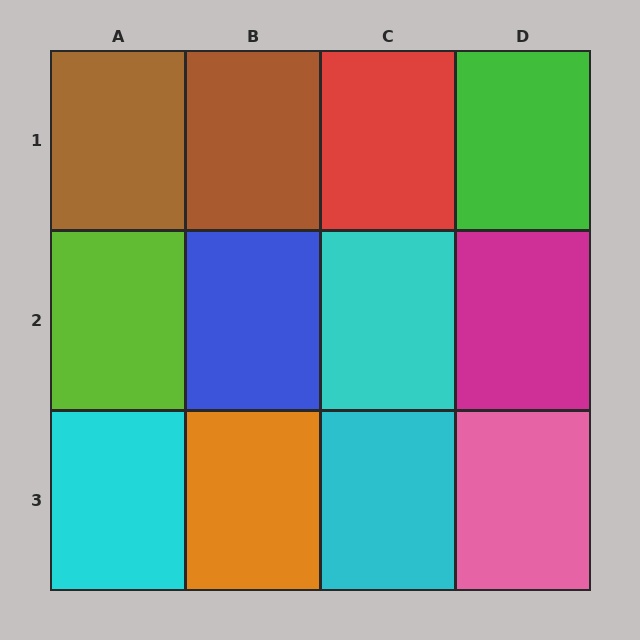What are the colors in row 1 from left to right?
Brown, brown, red, green.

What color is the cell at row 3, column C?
Cyan.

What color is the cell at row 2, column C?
Cyan.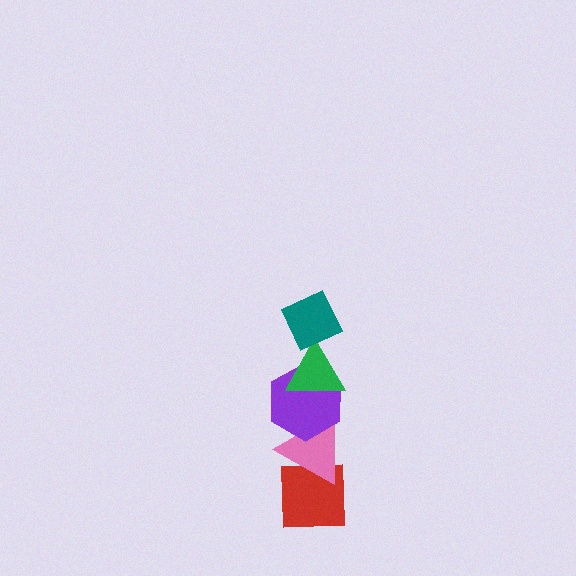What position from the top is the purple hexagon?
The purple hexagon is 3rd from the top.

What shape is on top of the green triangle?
The teal diamond is on top of the green triangle.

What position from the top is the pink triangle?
The pink triangle is 4th from the top.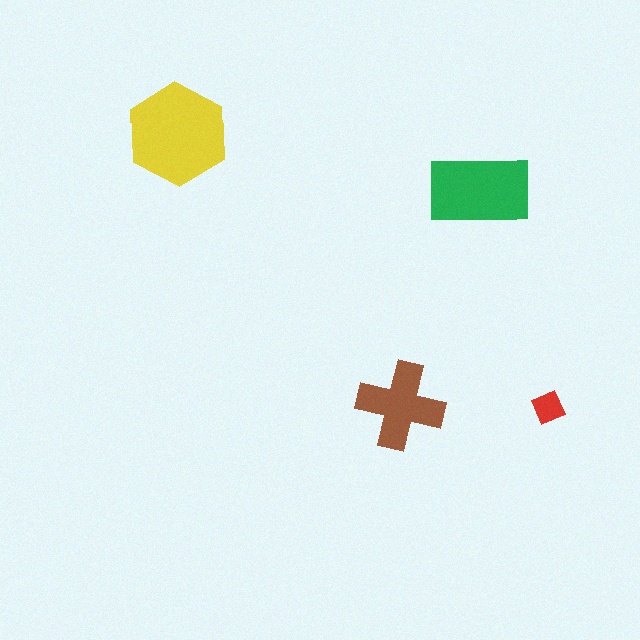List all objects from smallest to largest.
The red diamond, the brown cross, the green rectangle, the yellow hexagon.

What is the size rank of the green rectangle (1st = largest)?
2nd.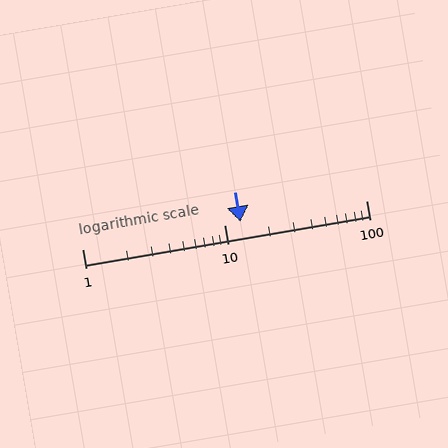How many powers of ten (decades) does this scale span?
The scale spans 2 decades, from 1 to 100.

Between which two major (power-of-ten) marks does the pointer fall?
The pointer is between 10 and 100.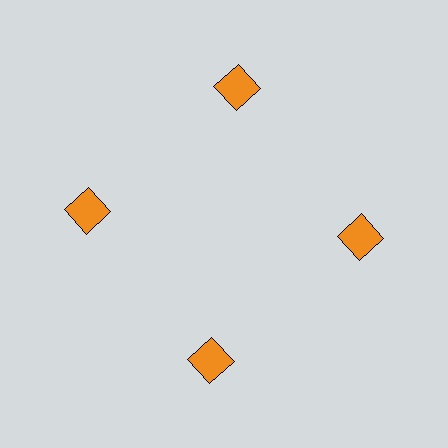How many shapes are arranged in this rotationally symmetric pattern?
There are 4 shapes, arranged in 4 groups of 1.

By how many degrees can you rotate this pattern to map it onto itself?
The pattern maps onto itself every 90 degrees of rotation.